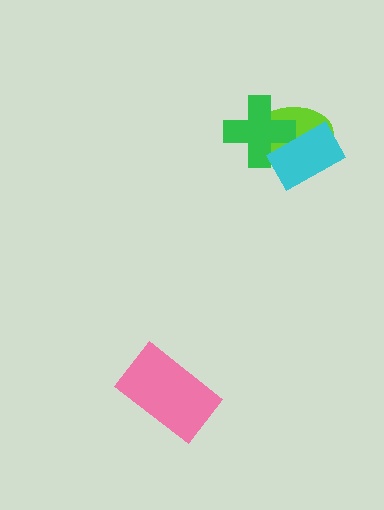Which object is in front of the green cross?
The cyan rectangle is in front of the green cross.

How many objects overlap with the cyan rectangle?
2 objects overlap with the cyan rectangle.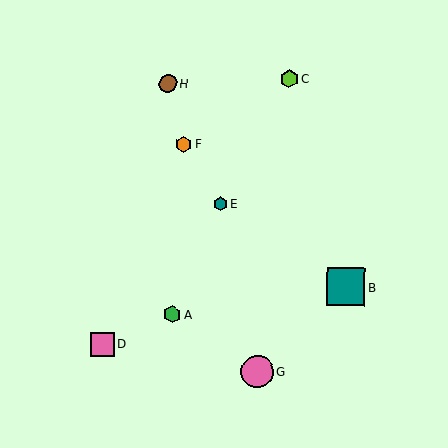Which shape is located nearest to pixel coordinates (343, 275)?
The teal square (labeled B) at (346, 287) is nearest to that location.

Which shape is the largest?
The teal square (labeled B) is the largest.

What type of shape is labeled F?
Shape F is an orange hexagon.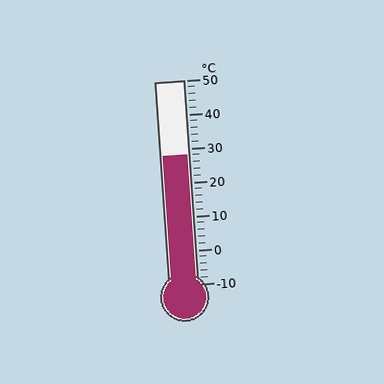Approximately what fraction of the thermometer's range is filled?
The thermometer is filled to approximately 65% of its range.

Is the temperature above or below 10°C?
The temperature is above 10°C.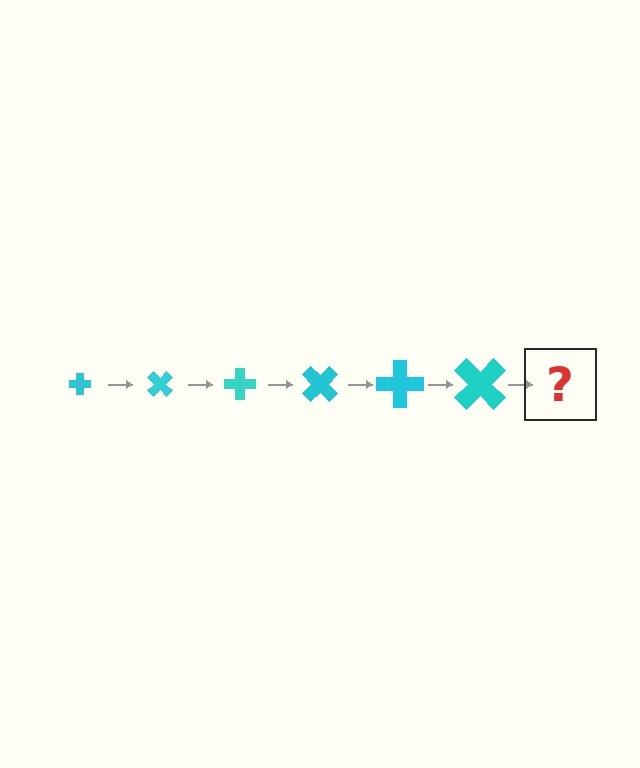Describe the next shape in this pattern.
It should be a cross, larger than the previous one and rotated 270 degrees from the start.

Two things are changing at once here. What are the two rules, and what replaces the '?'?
The two rules are that the cross grows larger each step and it rotates 45 degrees each step. The '?' should be a cross, larger than the previous one and rotated 270 degrees from the start.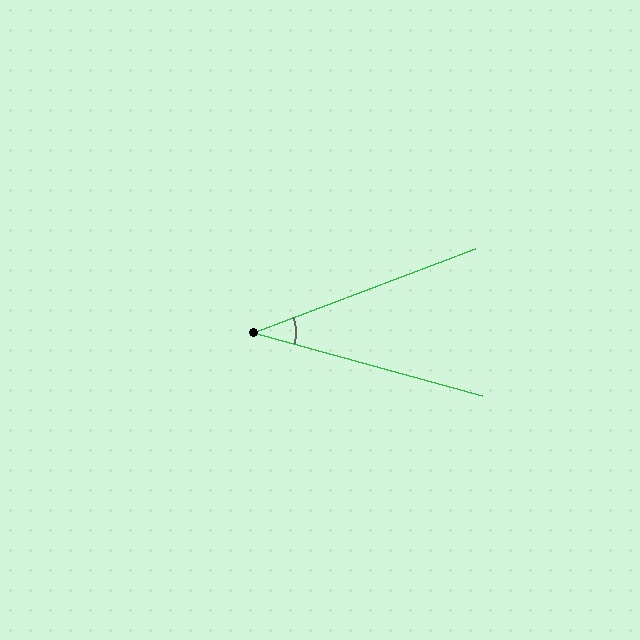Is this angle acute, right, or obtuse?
It is acute.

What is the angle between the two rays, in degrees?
Approximately 36 degrees.